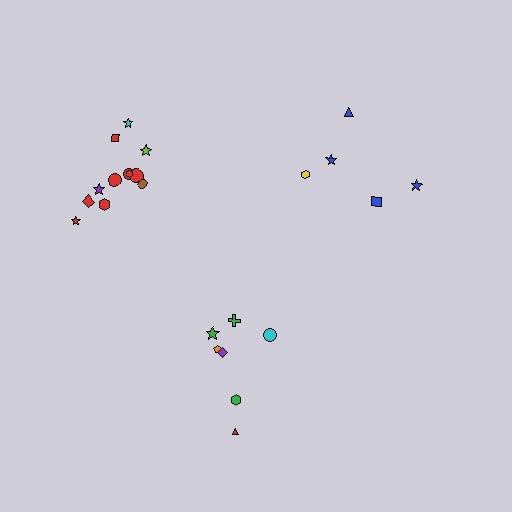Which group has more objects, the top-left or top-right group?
The top-left group.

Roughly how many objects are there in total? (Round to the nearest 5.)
Roughly 25 objects in total.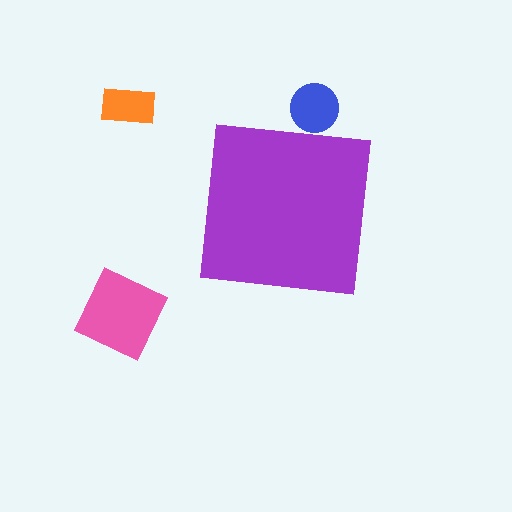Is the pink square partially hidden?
No, the pink square is fully visible.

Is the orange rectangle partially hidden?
No, the orange rectangle is fully visible.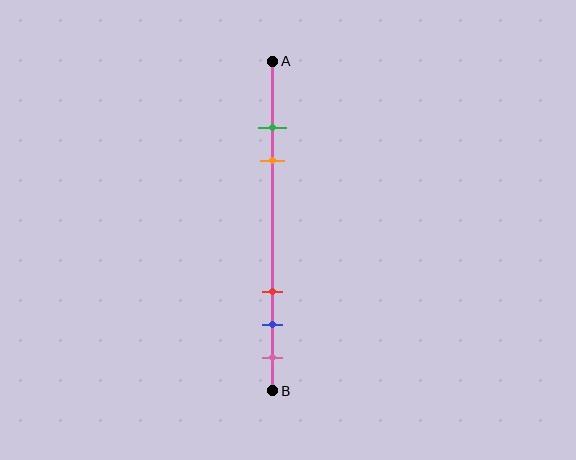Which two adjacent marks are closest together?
The green and orange marks are the closest adjacent pair.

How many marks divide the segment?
There are 5 marks dividing the segment.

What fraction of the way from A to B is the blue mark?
The blue mark is approximately 80% (0.8) of the way from A to B.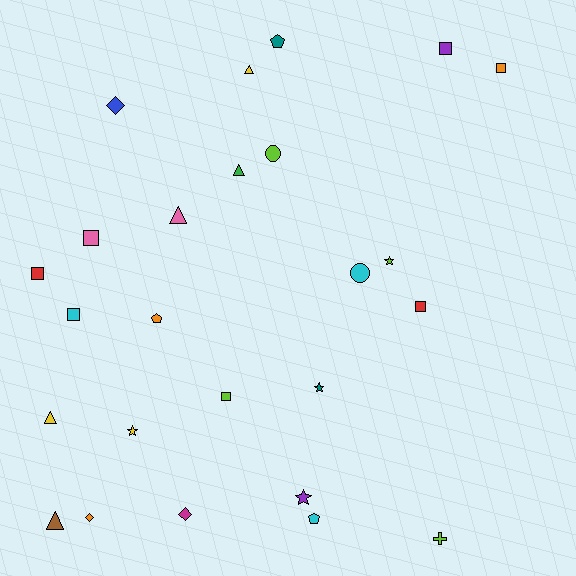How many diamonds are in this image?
There are 3 diamonds.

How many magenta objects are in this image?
There is 1 magenta object.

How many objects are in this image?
There are 25 objects.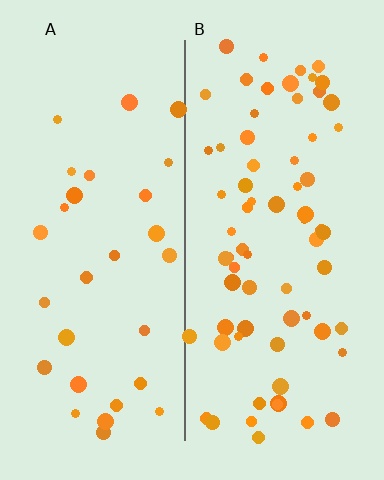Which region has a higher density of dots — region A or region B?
B (the right).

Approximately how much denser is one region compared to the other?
Approximately 2.3× — region B over region A.